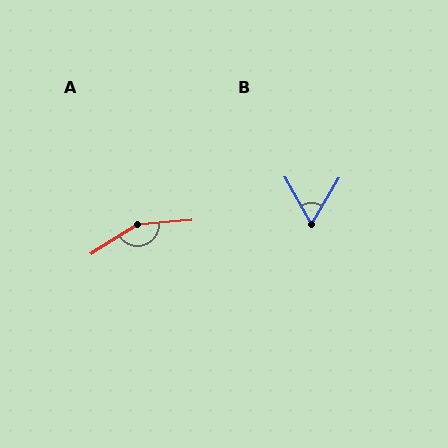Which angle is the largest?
A, at approximately 153 degrees.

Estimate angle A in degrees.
Approximately 153 degrees.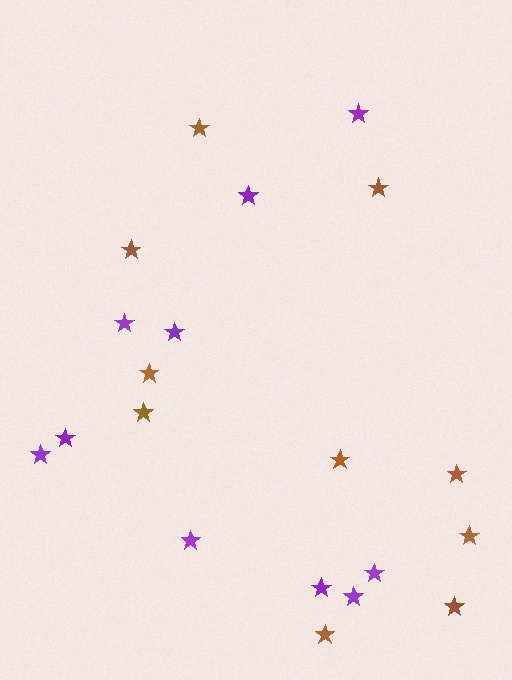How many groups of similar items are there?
There are 2 groups: one group of purple stars (10) and one group of brown stars (10).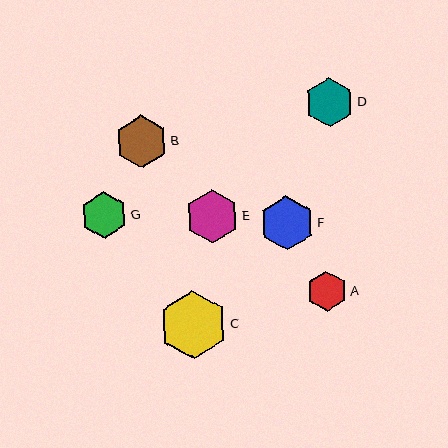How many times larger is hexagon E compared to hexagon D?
Hexagon E is approximately 1.1 times the size of hexagon D.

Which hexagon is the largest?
Hexagon C is the largest with a size of approximately 67 pixels.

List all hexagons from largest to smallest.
From largest to smallest: C, F, E, B, D, G, A.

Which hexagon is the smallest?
Hexagon A is the smallest with a size of approximately 40 pixels.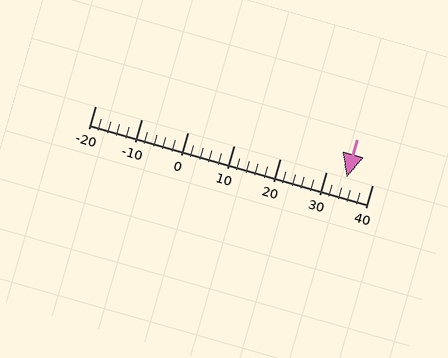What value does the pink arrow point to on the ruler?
The pink arrow points to approximately 34.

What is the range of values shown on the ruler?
The ruler shows values from -20 to 40.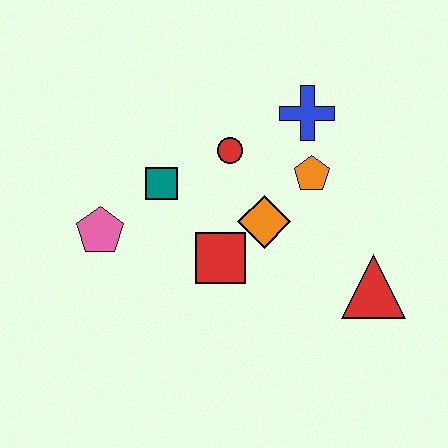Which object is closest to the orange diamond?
The red square is closest to the orange diamond.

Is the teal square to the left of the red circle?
Yes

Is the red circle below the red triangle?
No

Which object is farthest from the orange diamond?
The pink pentagon is farthest from the orange diamond.